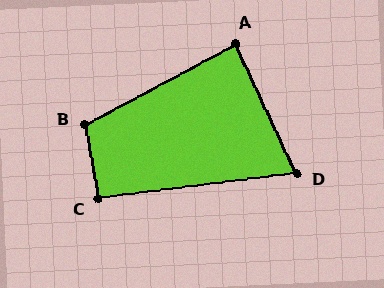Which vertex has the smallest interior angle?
D, at approximately 72 degrees.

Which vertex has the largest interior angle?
B, at approximately 108 degrees.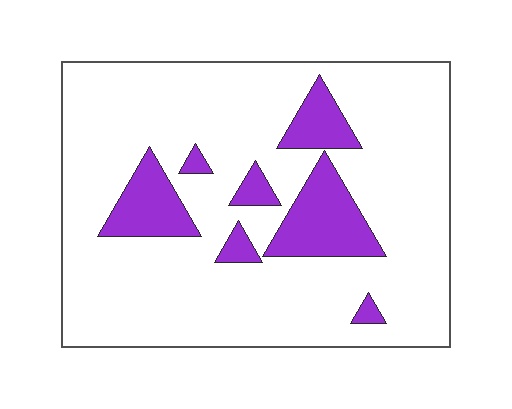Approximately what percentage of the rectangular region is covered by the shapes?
Approximately 15%.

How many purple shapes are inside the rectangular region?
7.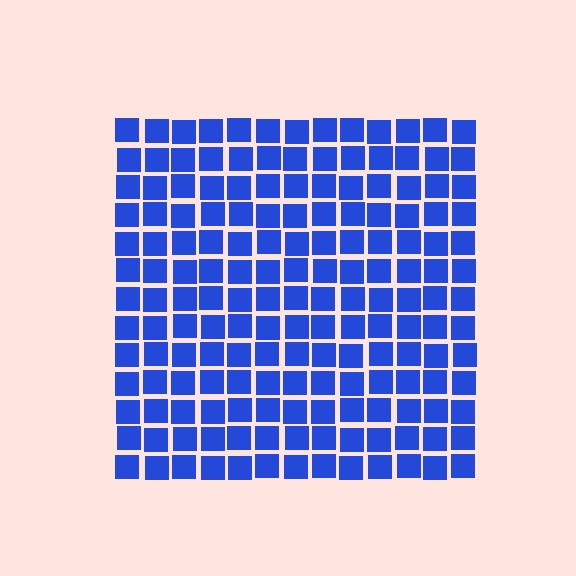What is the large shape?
The large shape is a square.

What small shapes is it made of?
It is made of small squares.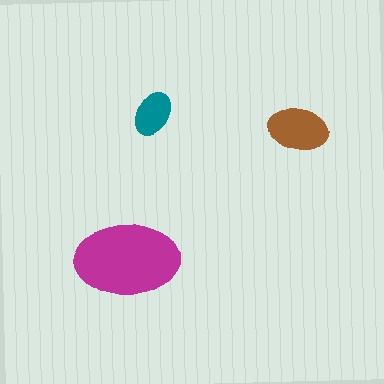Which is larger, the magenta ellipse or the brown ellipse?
The magenta one.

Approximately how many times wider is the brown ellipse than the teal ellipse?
About 1.5 times wider.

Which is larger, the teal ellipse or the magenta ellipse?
The magenta one.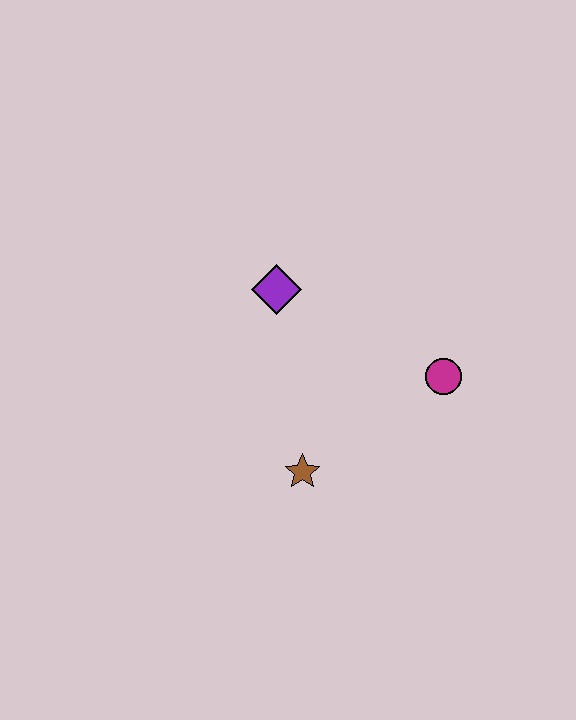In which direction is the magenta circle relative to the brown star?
The magenta circle is to the right of the brown star.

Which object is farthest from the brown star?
The purple diamond is farthest from the brown star.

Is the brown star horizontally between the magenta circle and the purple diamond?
Yes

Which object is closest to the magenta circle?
The brown star is closest to the magenta circle.